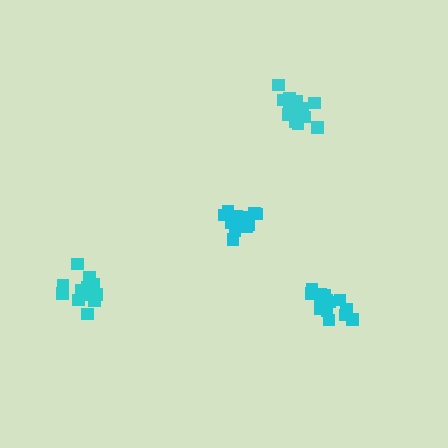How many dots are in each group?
Group 1: 14 dots, Group 2: 16 dots, Group 3: 14 dots, Group 4: 15 dots (59 total).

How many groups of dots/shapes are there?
There are 4 groups.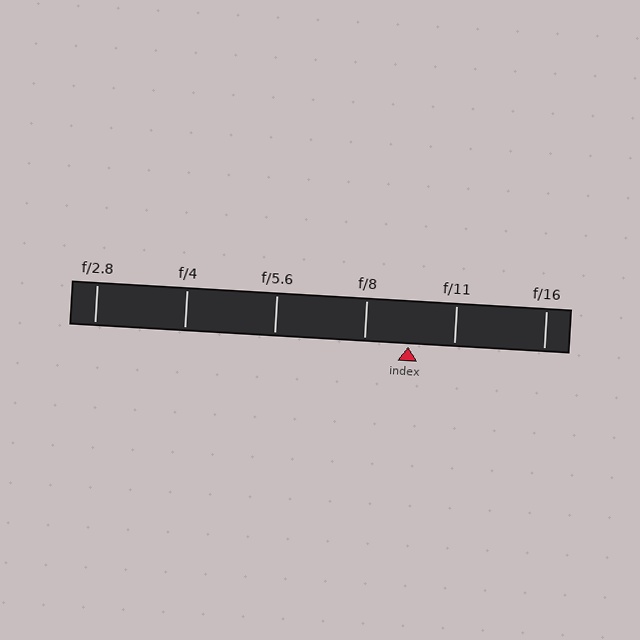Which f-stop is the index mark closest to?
The index mark is closest to f/8.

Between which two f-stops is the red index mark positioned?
The index mark is between f/8 and f/11.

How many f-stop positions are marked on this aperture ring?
There are 6 f-stop positions marked.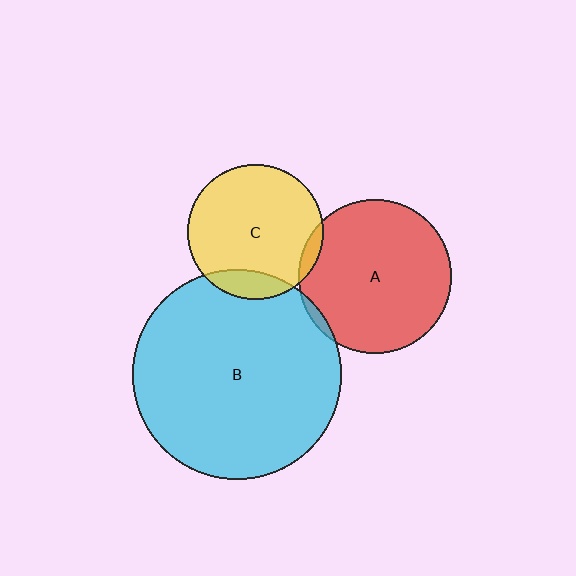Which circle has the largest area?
Circle B (cyan).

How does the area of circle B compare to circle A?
Approximately 1.9 times.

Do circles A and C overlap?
Yes.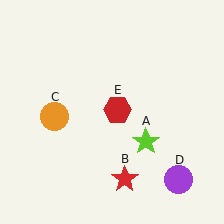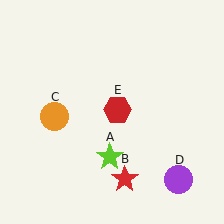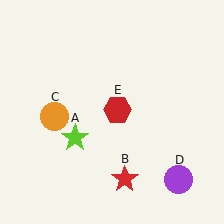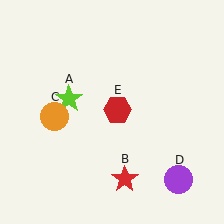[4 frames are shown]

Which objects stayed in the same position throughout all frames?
Red star (object B) and orange circle (object C) and purple circle (object D) and red hexagon (object E) remained stationary.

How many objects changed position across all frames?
1 object changed position: lime star (object A).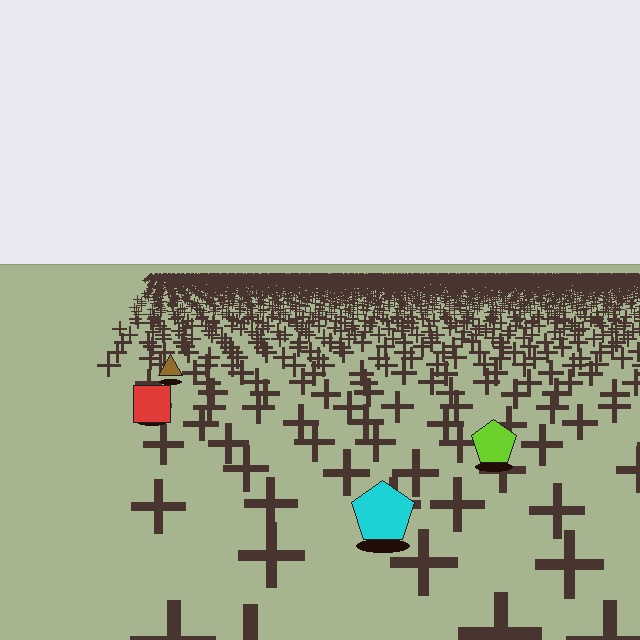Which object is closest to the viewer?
The cyan pentagon is closest. The texture marks near it are larger and more spread out.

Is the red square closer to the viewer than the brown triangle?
Yes. The red square is closer — you can tell from the texture gradient: the ground texture is coarser near it.